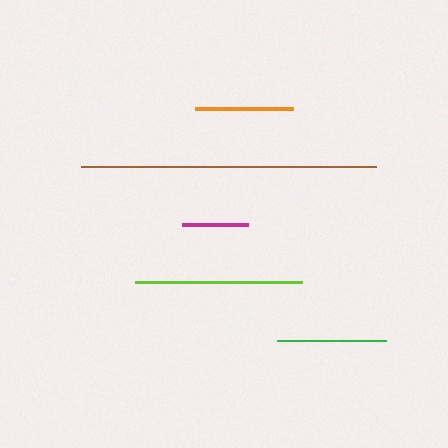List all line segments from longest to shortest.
From longest to shortest: brown, lime, green, orange, magenta.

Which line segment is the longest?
The brown line is the longest at approximately 295 pixels.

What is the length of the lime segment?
The lime segment is approximately 167 pixels long.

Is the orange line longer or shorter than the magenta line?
The orange line is longer than the magenta line.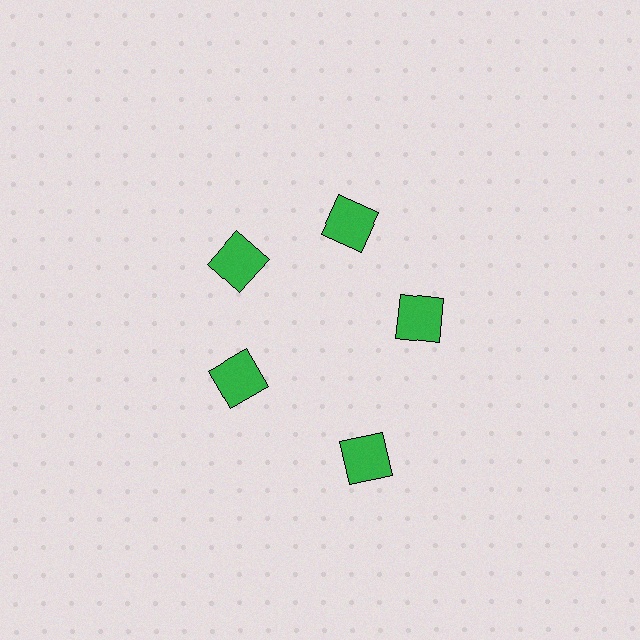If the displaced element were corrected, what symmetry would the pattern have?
It would have 5-fold rotational symmetry — the pattern would map onto itself every 72 degrees.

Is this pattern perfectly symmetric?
No. The 5 green squares are arranged in a ring, but one element near the 5 o'clock position is pushed outward from the center, breaking the 5-fold rotational symmetry.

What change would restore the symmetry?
The symmetry would be restored by moving it inward, back onto the ring so that all 5 squares sit at equal angles and equal distance from the center.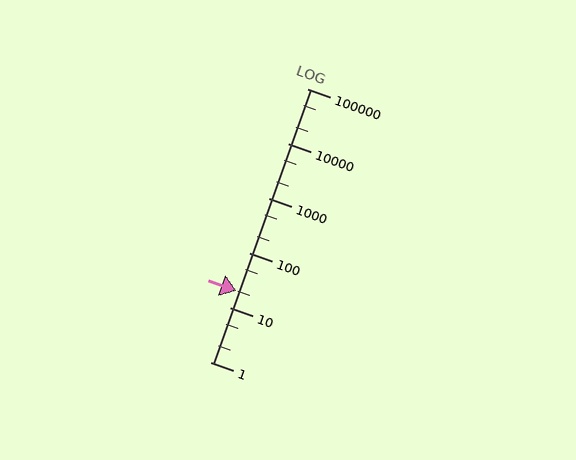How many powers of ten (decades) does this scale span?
The scale spans 5 decades, from 1 to 100000.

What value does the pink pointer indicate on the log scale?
The pointer indicates approximately 20.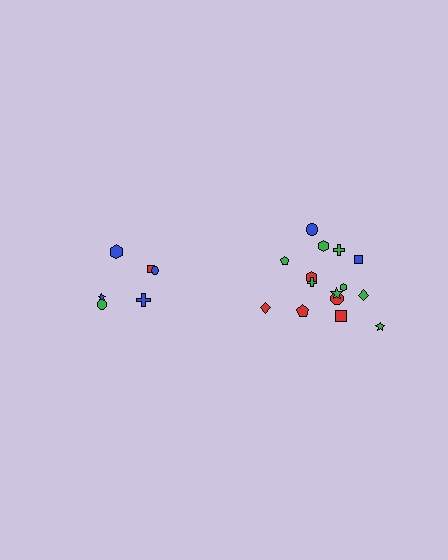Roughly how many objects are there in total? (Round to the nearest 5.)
Roughly 20 objects in total.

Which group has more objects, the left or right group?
The right group.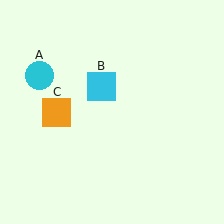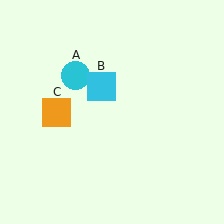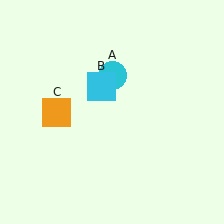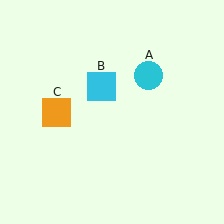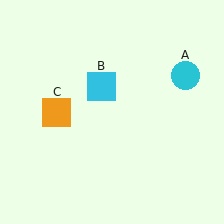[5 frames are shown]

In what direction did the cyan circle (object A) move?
The cyan circle (object A) moved right.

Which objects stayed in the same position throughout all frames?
Cyan square (object B) and orange square (object C) remained stationary.